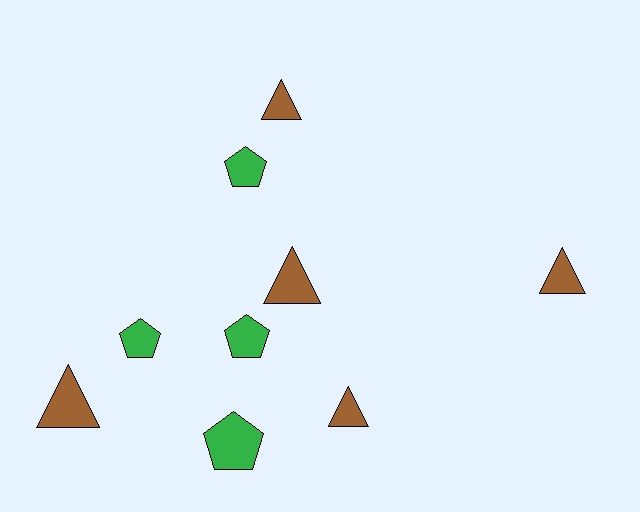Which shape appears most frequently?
Triangle, with 5 objects.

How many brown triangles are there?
There are 5 brown triangles.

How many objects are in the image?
There are 9 objects.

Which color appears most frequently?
Brown, with 5 objects.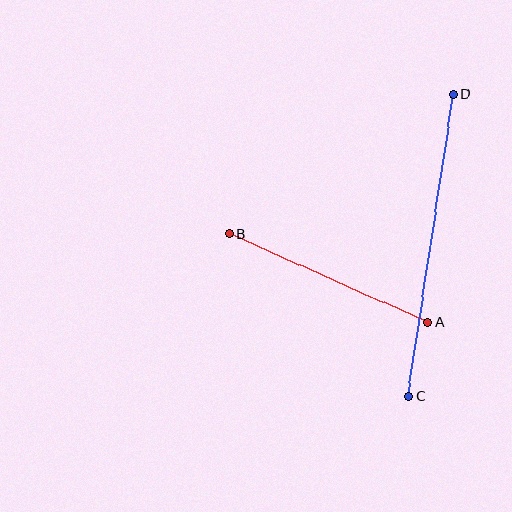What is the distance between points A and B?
The distance is approximately 217 pixels.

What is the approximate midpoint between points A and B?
The midpoint is at approximately (328, 278) pixels.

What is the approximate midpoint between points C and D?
The midpoint is at approximately (431, 245) pixels.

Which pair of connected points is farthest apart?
Points C and D are farthest apart.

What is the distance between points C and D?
The distance is approximately 306 pixels.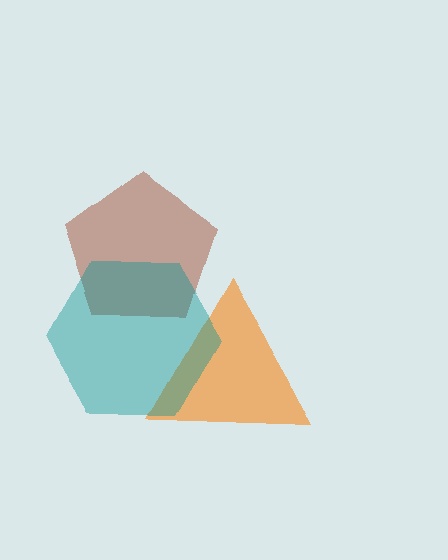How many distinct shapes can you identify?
There are 3 distinct shapes: an orange triangle, a brown pentagon, a teal hexagon.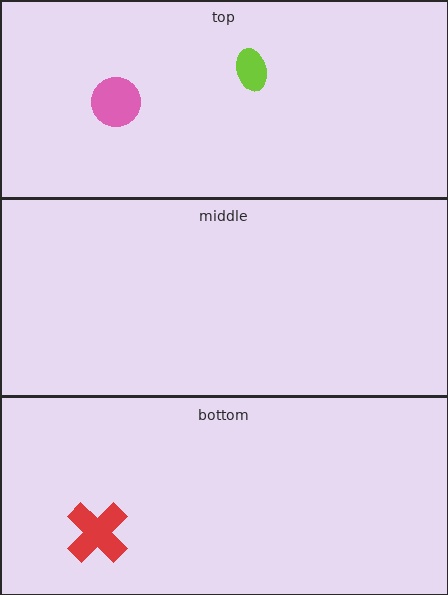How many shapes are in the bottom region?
1.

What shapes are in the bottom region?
The red cross.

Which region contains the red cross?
The bottom region.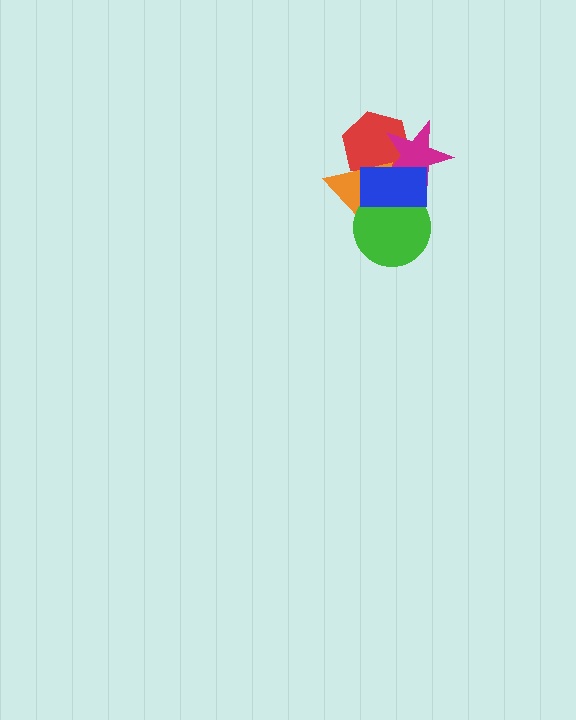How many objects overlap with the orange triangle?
4 objects overlap with the orange triangle.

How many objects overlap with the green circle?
2 objects overlap with the green circle.